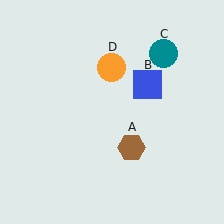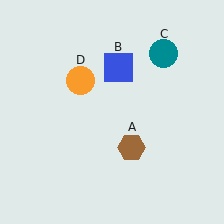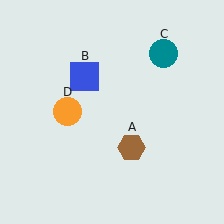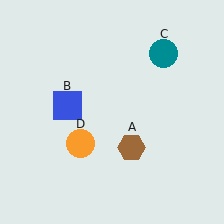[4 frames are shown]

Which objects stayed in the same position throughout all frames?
Brown hexagon (object A) and teal circle (object C) remained stationary.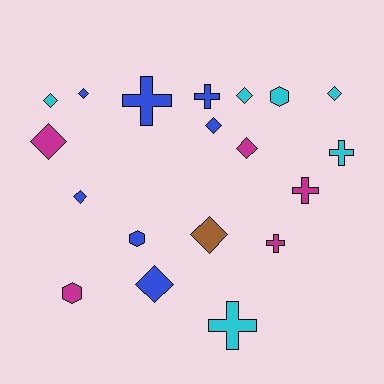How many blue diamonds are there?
There are 4 blue diamonds.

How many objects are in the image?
There are 19 objects.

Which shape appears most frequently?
Diamond, with 10 objects.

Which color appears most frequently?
Blue, with 7 objects.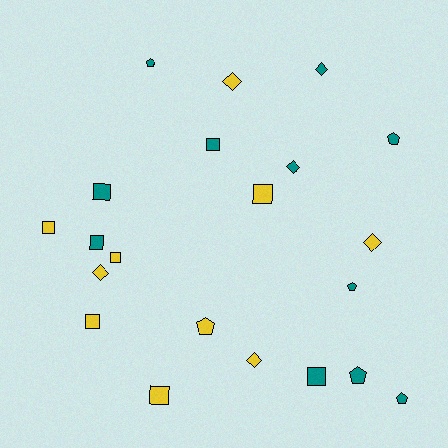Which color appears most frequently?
Teal, with 11 objects.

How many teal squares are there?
There are 4 teal squares.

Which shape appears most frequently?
Square, with 9 objects.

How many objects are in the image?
There are 21 objects.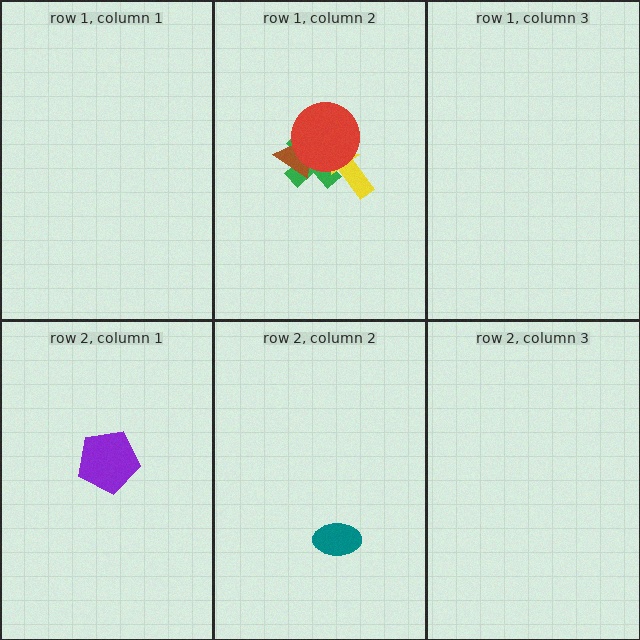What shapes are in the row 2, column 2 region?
The teal ellipse.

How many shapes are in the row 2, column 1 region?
1.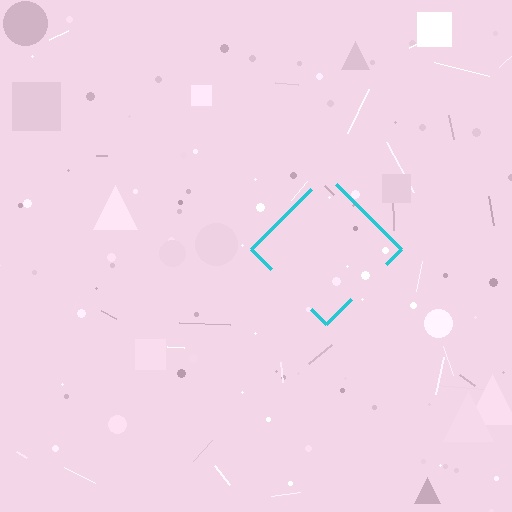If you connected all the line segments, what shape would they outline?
They would outline a diamond.